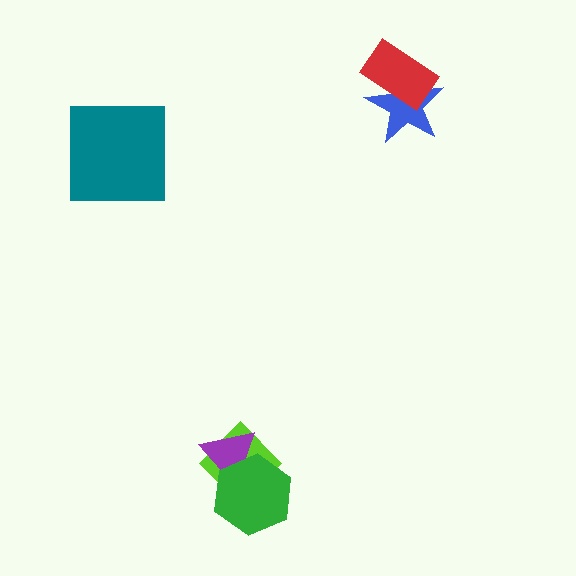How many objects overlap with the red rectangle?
1 object overlaps with the red rectangle.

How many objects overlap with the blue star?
1 object overlaps with the blue star.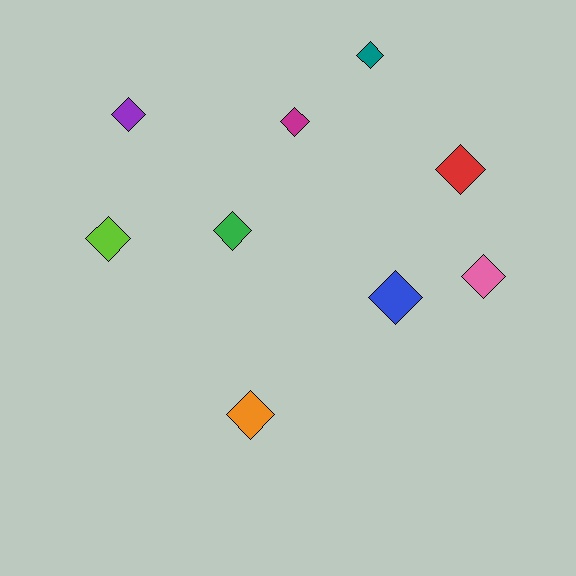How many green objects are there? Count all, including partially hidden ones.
There is 1 green object.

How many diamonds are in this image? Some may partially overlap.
There are 9 diamonds.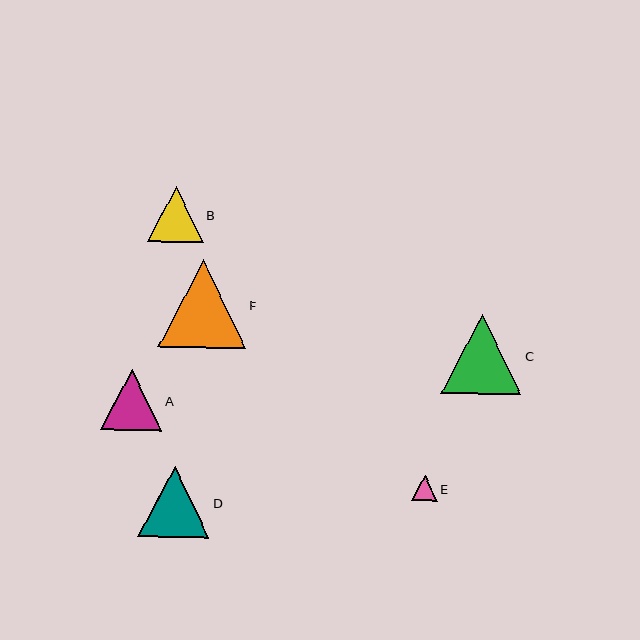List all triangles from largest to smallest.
From largest to smallest: F, C, D, A, B, E.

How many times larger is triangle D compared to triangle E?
Triangle D is approximately 2.8 times the size of triangle E.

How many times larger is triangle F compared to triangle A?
Triangle F is approximately 1.4 times the size of triangle A.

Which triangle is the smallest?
Triangle E is the smallest with a size of approximately 25 pixels.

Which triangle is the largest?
Triangle F is the largest with a size of approximately 88 pixels.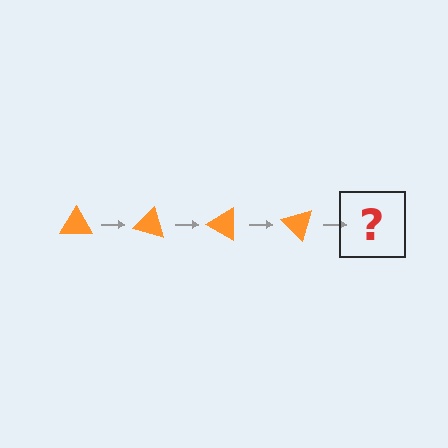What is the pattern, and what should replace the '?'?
The pattern is that the triangle rotates 15 degrees each step. The '?' should be an orange triangle rotated 60 degrees.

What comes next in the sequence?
The next element should be an orange triangle rotated 60 degrees.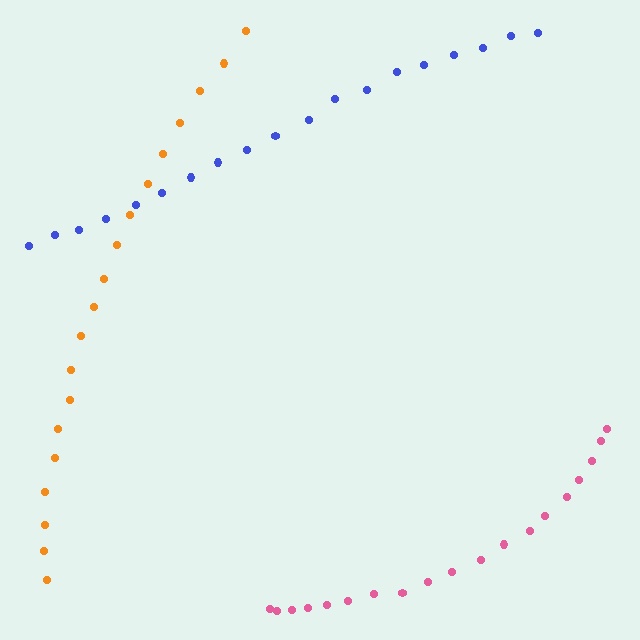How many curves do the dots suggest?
There are 3 distinct paths.